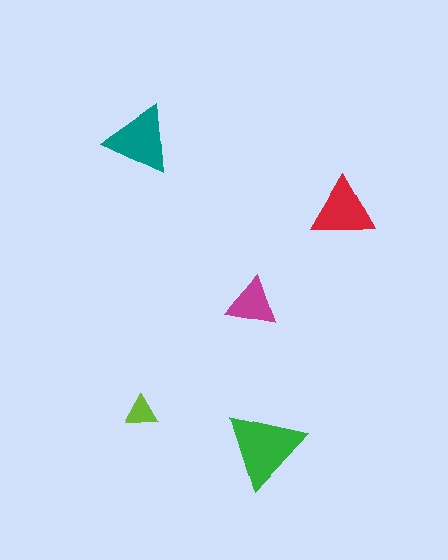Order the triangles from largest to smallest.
the green one, the teal one, the red one, the magenta one, the lime one.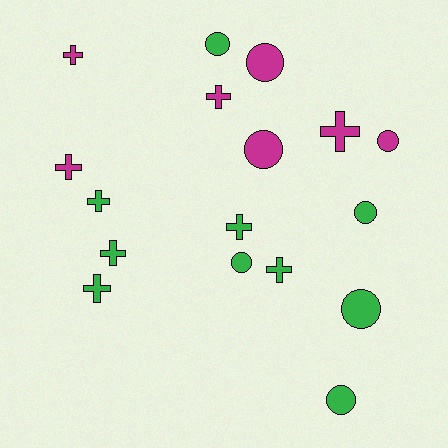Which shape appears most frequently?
Cross, with 9 objects.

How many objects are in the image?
There are 17 objects.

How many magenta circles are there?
There are 3 magenta circles.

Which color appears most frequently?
Green, with 10 objects.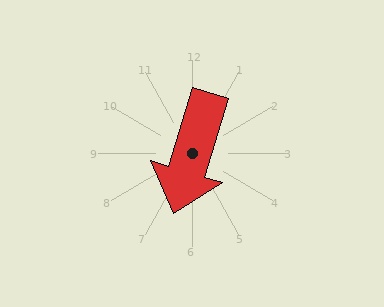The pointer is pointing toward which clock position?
Roughly 7 o'clock.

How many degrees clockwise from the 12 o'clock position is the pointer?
Approximately 197 degrees.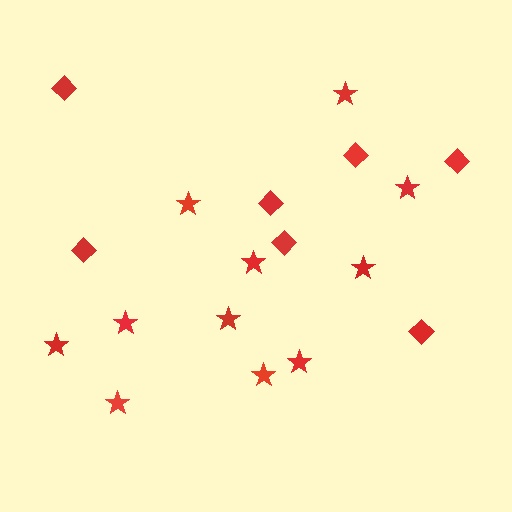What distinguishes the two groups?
There are 2 groups: one group of diamonds (7) and one group of stars (11).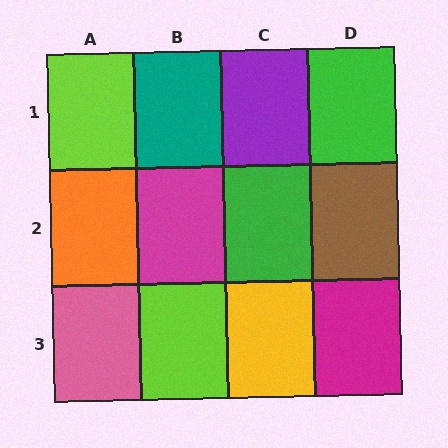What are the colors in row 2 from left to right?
Orange, magenta, green, brown.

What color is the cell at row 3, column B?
Lime.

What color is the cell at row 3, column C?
Yellow.